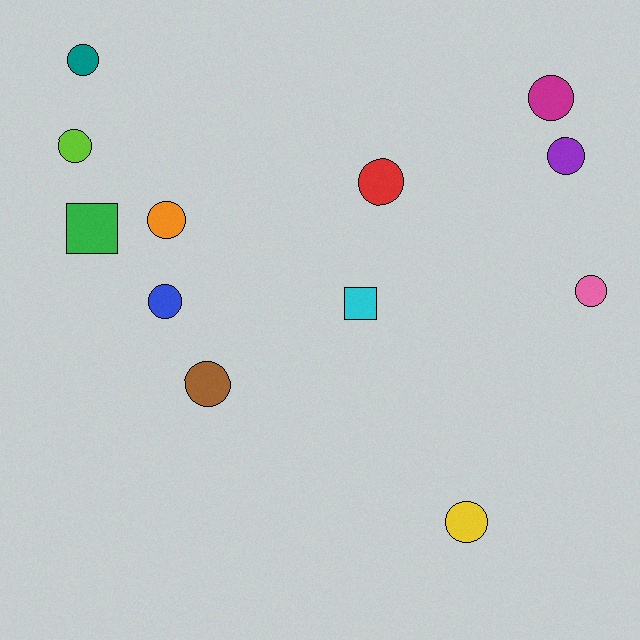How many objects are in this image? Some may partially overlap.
There are 12 objects.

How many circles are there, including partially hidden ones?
There are 10 circles.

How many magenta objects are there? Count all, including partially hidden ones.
There is 1 magenta object.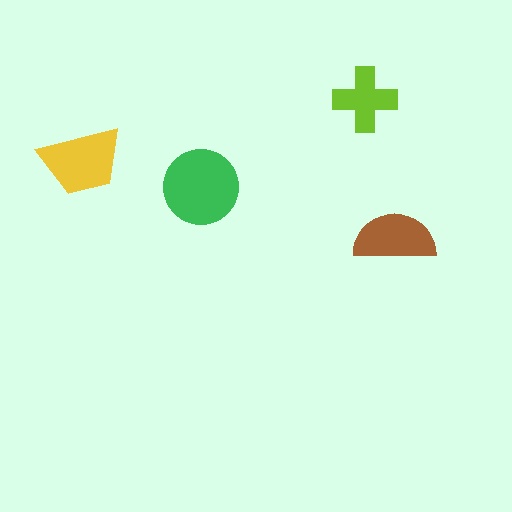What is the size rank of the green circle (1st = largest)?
1st.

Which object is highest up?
The lime cross is topmost.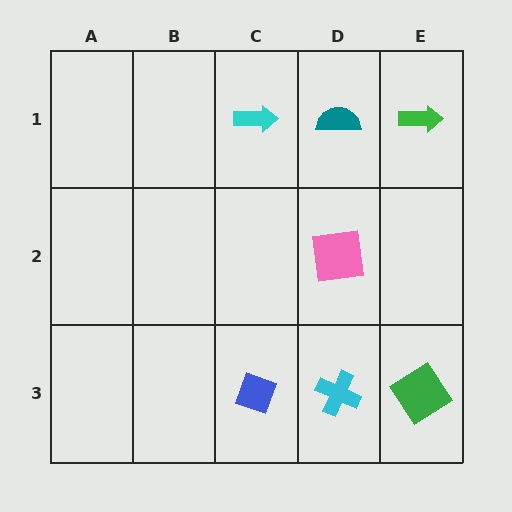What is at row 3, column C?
A blue diamond.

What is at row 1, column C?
A cyan arrow.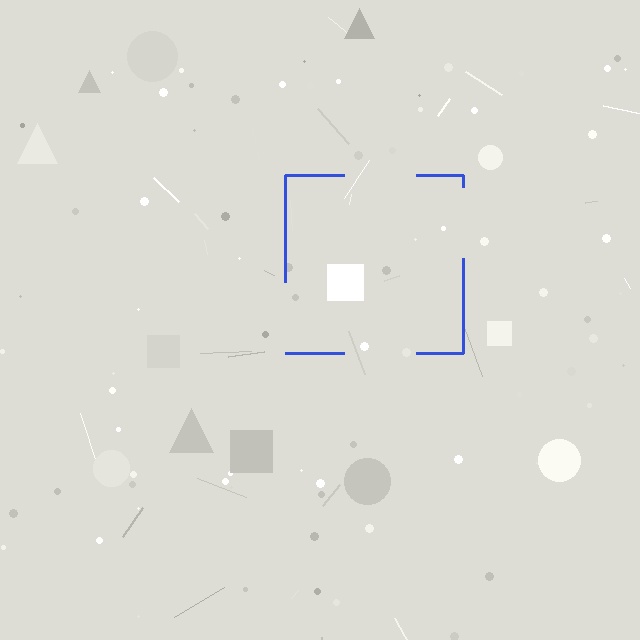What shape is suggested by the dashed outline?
The dashed outline suggests a square.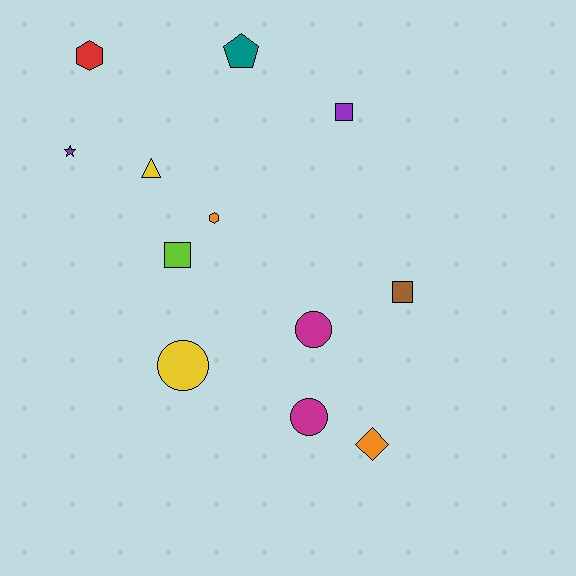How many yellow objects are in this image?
There are 2 yellow objects.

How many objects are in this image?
There are 12 objects.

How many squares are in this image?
There are 3 squares.